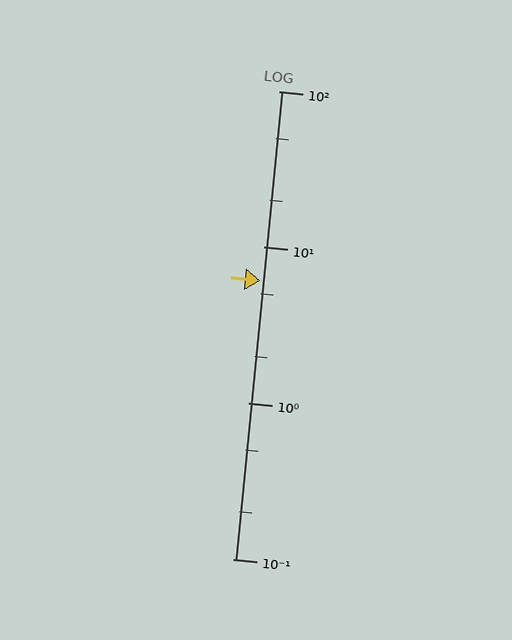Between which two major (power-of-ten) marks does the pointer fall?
The pointer is between 1 and 10.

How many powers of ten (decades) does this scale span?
The scale spans 3 decades, from 0.1 to 100.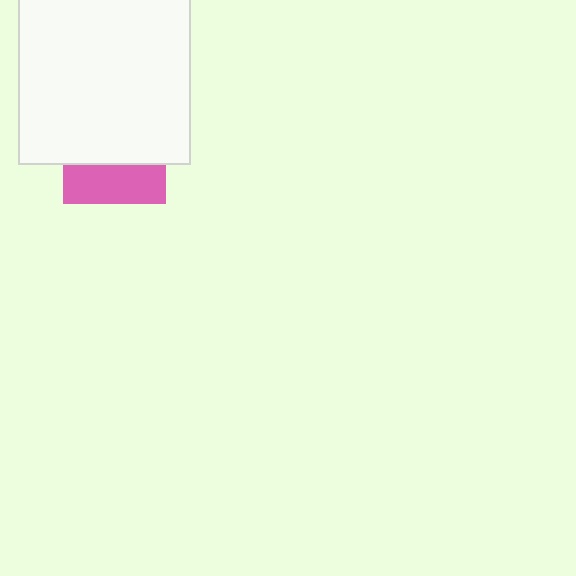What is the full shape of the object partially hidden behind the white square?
The partially hidden object is a pink square.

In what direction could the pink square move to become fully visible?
The pink square could move down. That would shift it out from behind the white square entirely.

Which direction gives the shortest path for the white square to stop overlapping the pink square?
Moving up gives the shortest separation.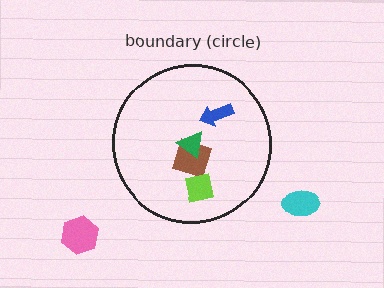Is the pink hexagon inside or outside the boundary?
Outside.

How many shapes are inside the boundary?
4 inside, 2 outside.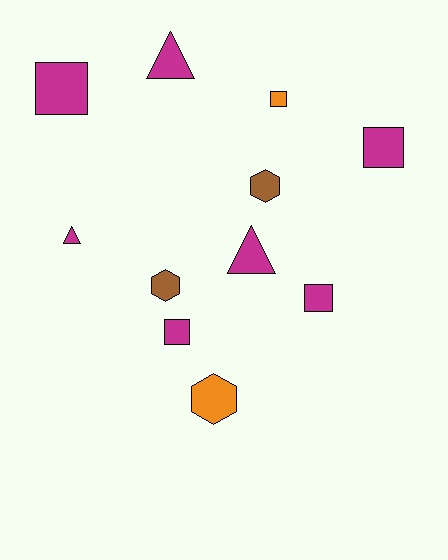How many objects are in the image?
There are 11 objects.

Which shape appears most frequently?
Square, with 5 objects.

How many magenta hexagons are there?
There are no magenta hexagons.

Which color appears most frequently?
Magenta, with 7 objects.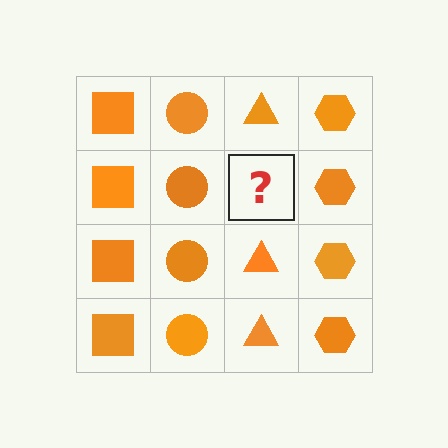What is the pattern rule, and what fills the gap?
The rule is that each column has a consistent shape. The gap should be filled with an orange triangle.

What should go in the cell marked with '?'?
The missing cell should contain an orange triangle.